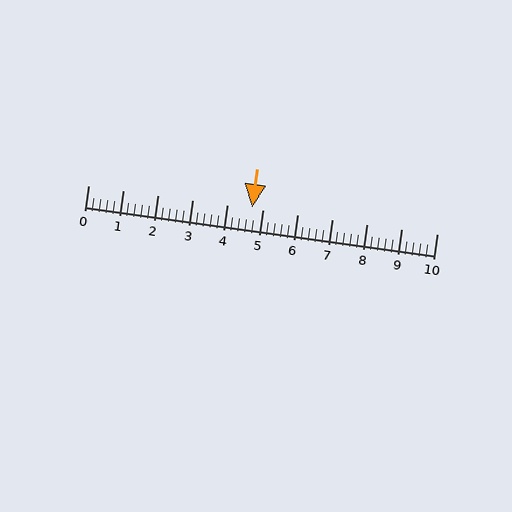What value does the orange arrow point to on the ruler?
The orange arrow points to approximately 4.7.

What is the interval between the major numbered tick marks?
The major tick marks are spaced 1 units apart.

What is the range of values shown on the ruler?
The ruler shows values from 0 to 10.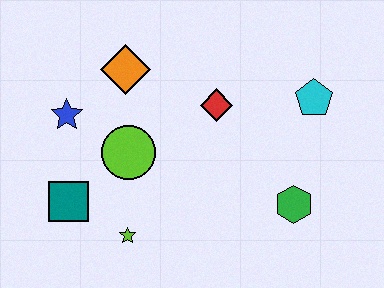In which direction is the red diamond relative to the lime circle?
The red diamond is to the right of the lime circle.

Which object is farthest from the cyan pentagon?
The teal square is farthest from the cyan pentagon.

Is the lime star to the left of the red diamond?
Yes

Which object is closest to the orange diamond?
The blue star is closest to the orange diamond.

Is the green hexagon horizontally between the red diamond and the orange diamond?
No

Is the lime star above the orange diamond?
No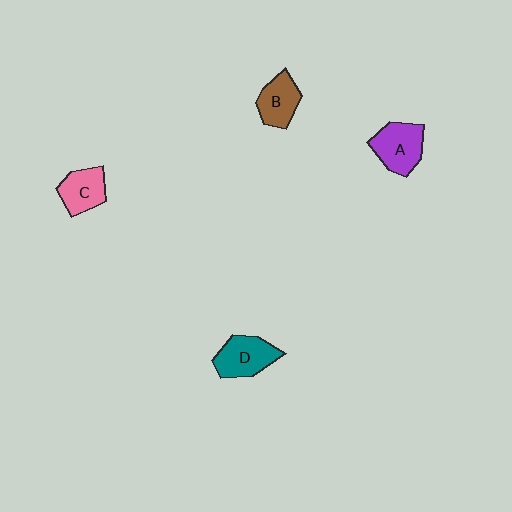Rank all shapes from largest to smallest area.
From largest to smallest: A (purple), D (teal), C (pink), B (brown).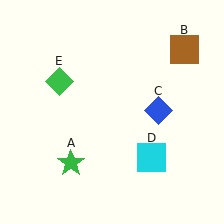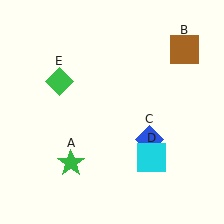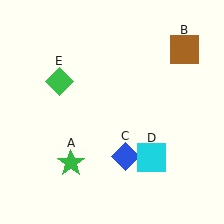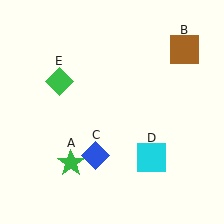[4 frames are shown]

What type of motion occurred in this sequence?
The blue diamond (object C) rotated clockwise around the center of the scene.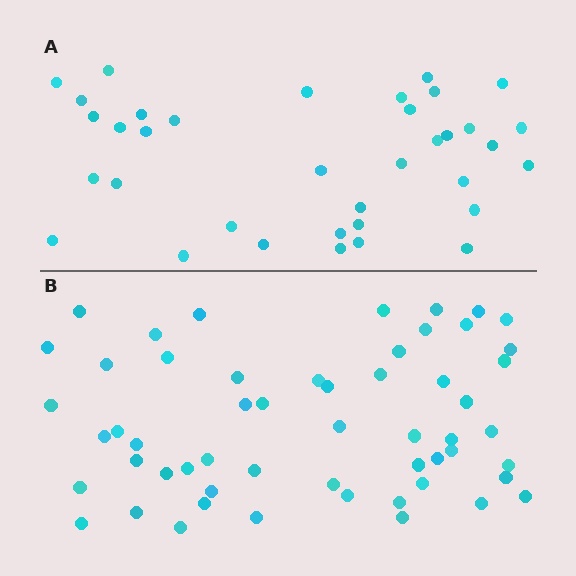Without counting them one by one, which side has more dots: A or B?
Region B (the bottom region) has more dots.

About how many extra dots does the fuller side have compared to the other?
Region B has approximately 20 more dots than region A.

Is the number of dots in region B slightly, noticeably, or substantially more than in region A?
Region B has substantially more. The ratio is roughly 1.5 to 1.